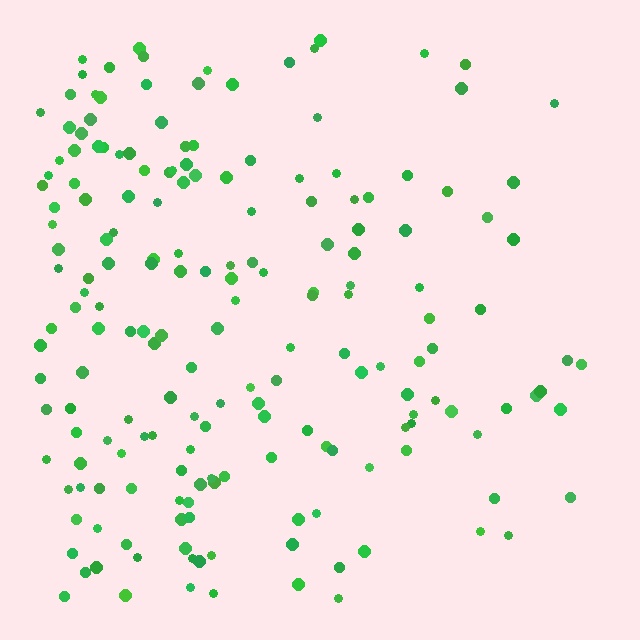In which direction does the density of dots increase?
From right to left, with the left side densest.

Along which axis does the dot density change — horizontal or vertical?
Horizontal.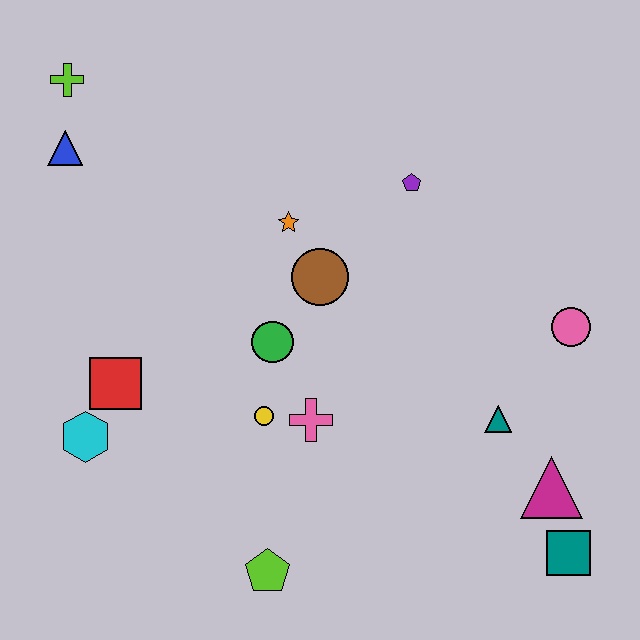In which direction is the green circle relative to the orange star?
The green circle is below the orange star.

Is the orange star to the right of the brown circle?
No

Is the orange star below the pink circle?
No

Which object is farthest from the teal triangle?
The lime cross is farthest from the teal triangle.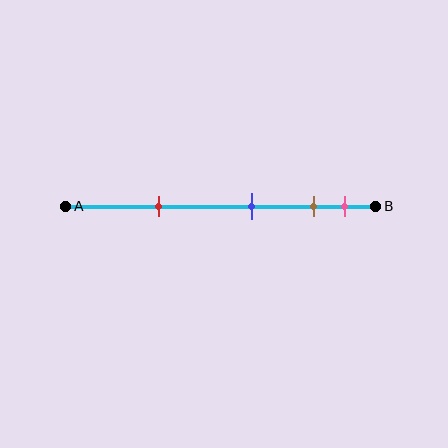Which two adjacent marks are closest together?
The brown and pink marks are the closest adjacent pair.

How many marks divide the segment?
There are 4 marks dividing the segment.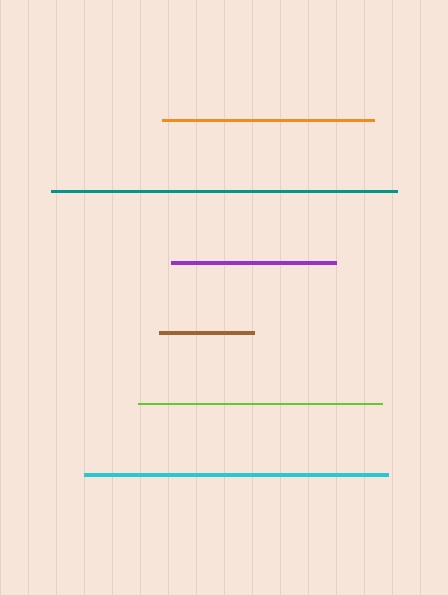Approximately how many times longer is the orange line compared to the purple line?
The orange line is approximately 1.3 times the length of the purple line.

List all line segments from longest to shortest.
From longest to shortest: teal, cyan, lime, orange, purple, brown.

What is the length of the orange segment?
The orange segment is approximately 212 pixels long.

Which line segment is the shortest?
The brown line is the shortest at approximately 95 pixels.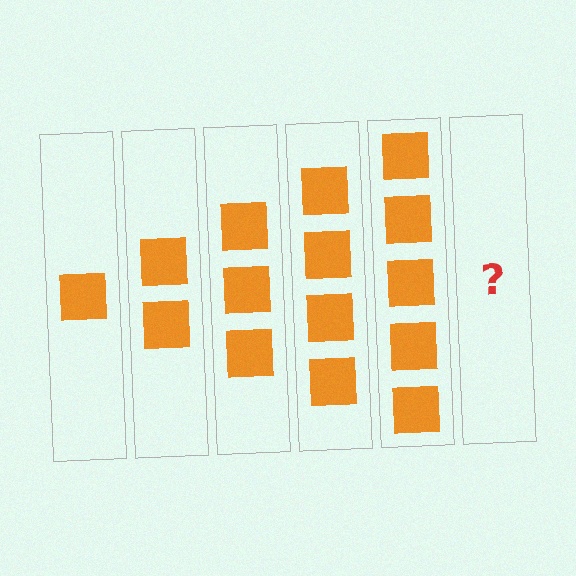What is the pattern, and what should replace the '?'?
The pattern is that each step adds one more square. The '?' should be 6 squares.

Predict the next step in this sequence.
The next step is 6 squares.